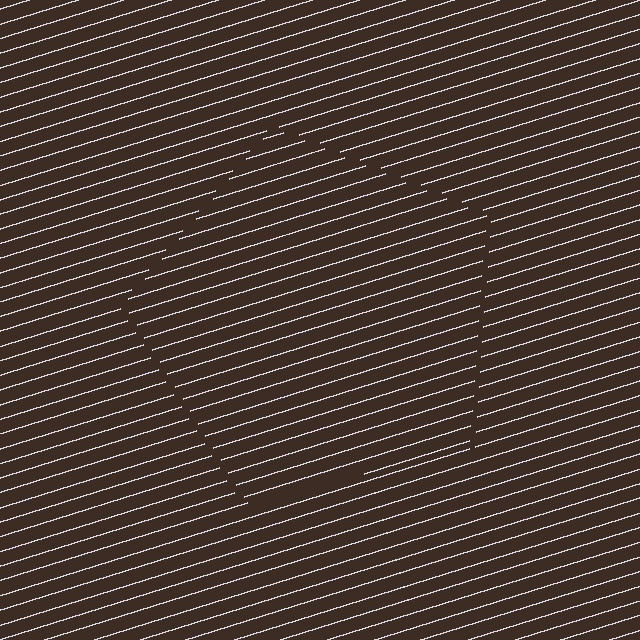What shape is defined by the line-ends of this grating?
An illusory pentagon. The interior of the shape contains the same grating, shifted by half a period — the contour is defined by the phase discontinuity where line-ends from the inner and outer gratings abut.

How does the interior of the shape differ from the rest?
The interior of the shape contains the same grating, shifted by half a period — the contour is defined by the phase discontinuity where line-ends from the inner and outer gratings abut.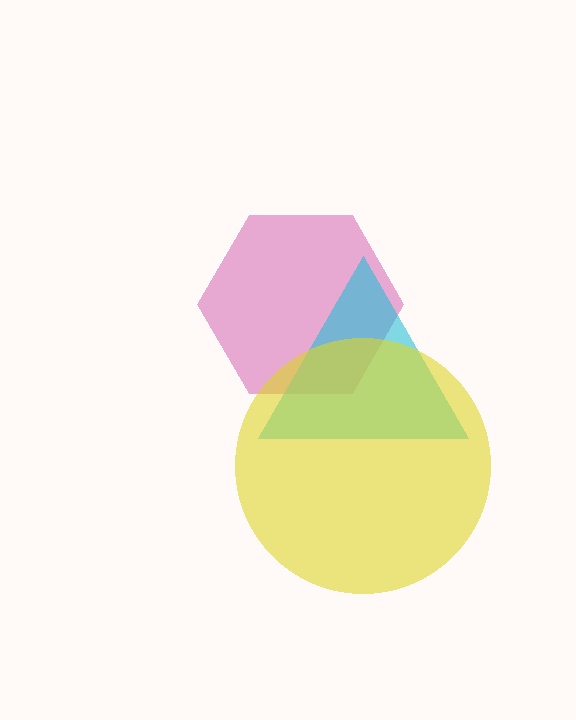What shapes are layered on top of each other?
The layered shapes are: a magenta hexagon, a cyan triangle, a yellow circle.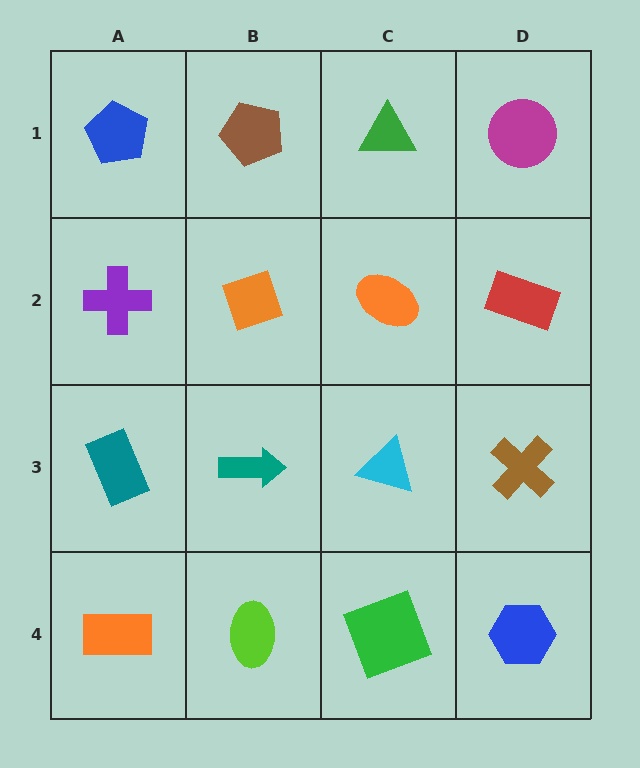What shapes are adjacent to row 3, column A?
A purple cross (row 2, column A), an orange rectangle (row 4, column A), a teal arrow (row 3, column B).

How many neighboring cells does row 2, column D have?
3.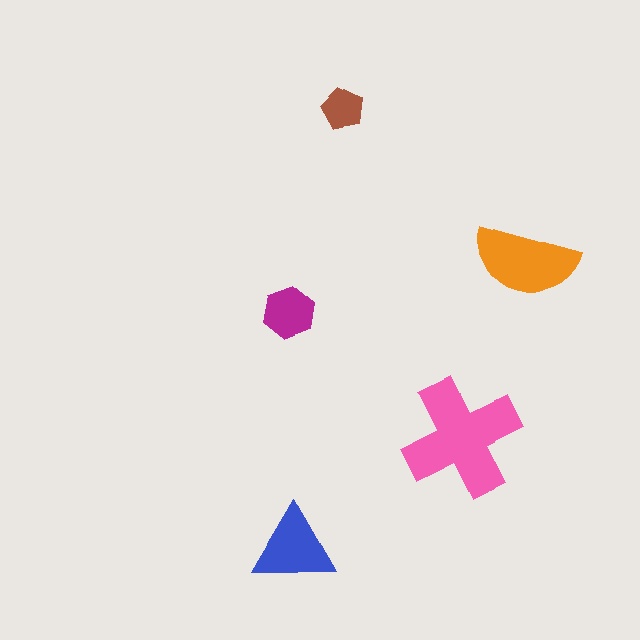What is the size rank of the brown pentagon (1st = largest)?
5th.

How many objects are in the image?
There are 5 objects in the image.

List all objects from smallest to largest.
The brown pentagon, the magenta hexagon, the blue triangle, the orange semicircle, the pink cross.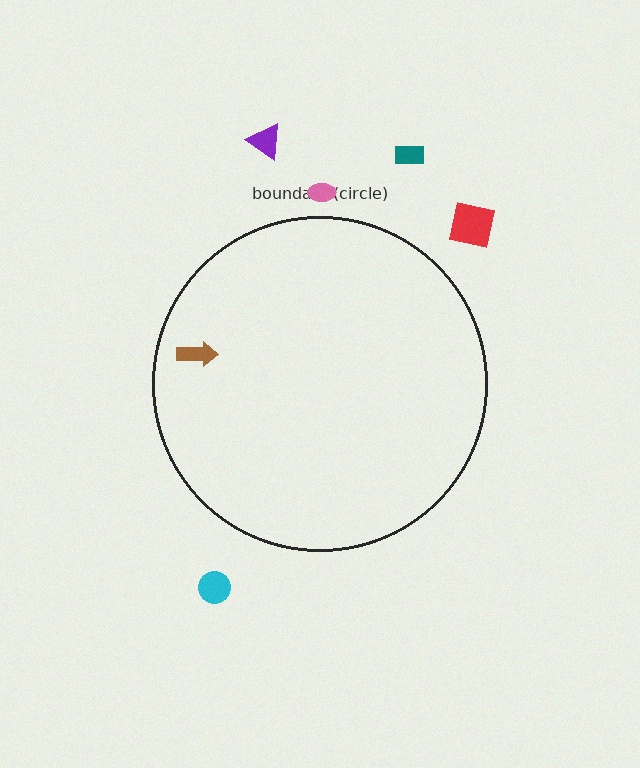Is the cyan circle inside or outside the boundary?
Outside.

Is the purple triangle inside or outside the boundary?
Outside.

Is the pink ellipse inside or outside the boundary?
Outside.